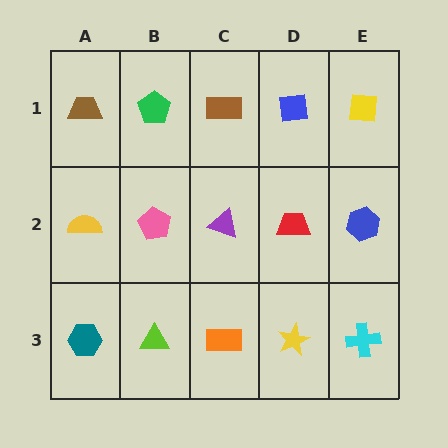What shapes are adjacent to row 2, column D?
A blue square (row 1, column D), a yellow star (row 3, column D), a purple triangle (row 2, column C), a blue hexagon (row 2, column E).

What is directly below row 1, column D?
A red trapezoid.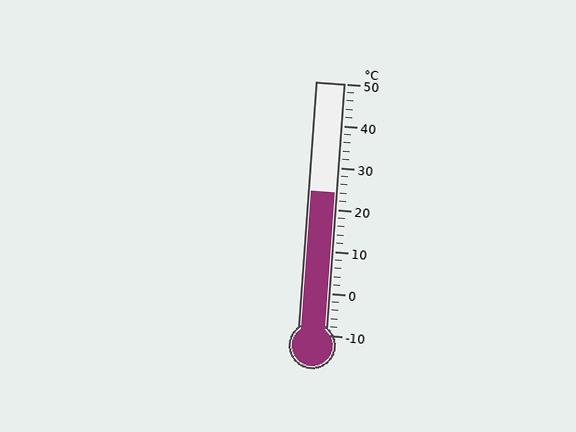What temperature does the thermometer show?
The thermometer shows approximately 24°C.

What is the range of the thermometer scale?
The thermometer scale ranges from -10°C to 50°C.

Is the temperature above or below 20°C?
The temperature is above 20°C.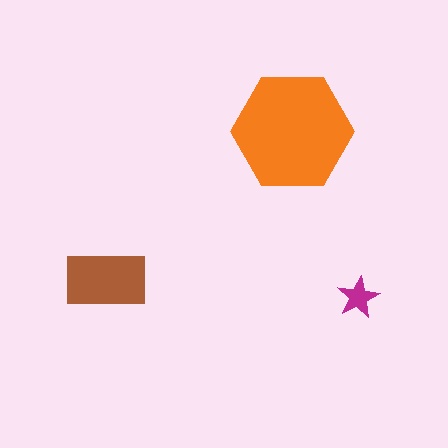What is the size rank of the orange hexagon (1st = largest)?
1st.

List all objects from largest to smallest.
The orange hexagon, the brown rectangle, the magenta star.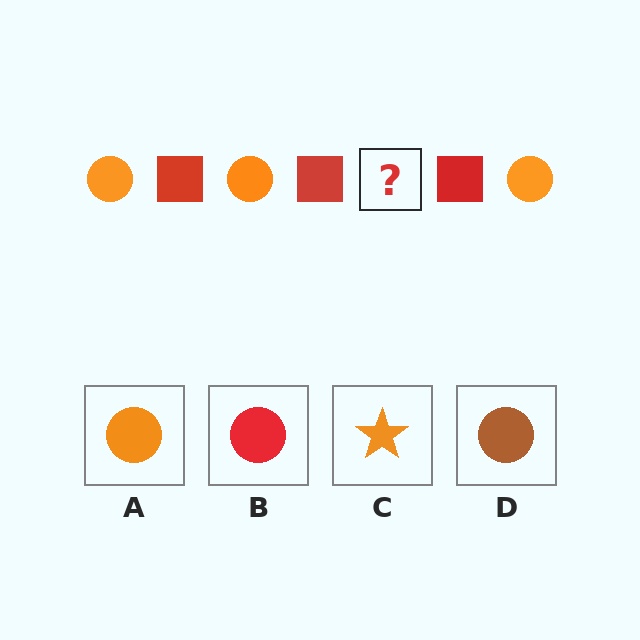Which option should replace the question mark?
Option A.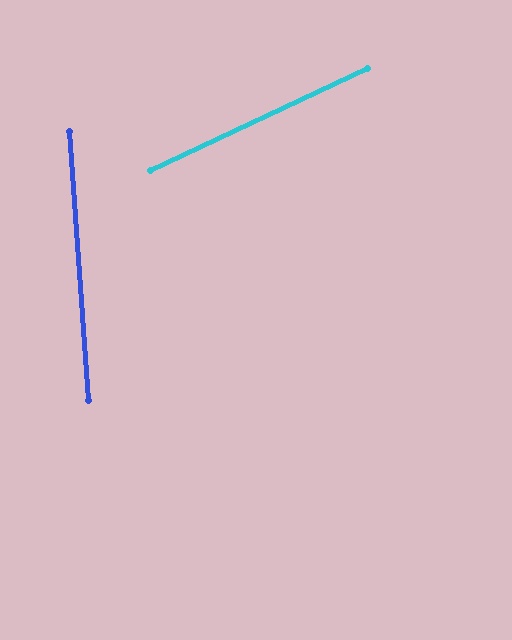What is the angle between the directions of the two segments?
Approximately 69 degrees.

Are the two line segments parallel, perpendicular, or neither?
Neither parallel nor perpendicular — they differ by about 69°.